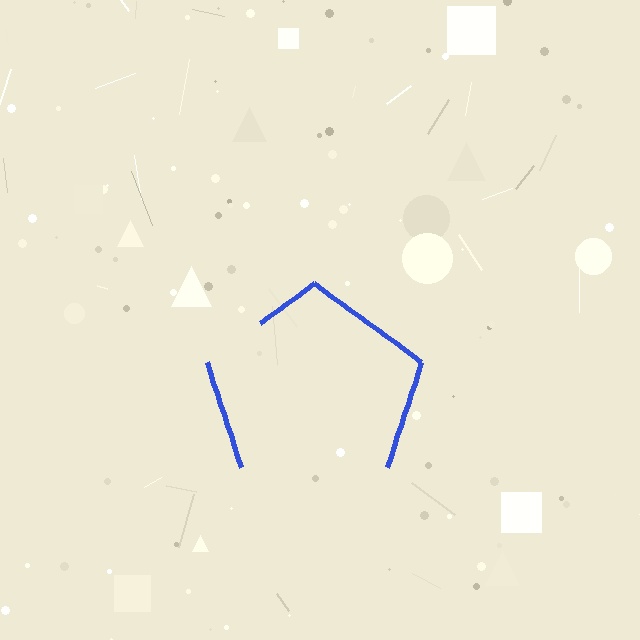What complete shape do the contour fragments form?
The contour fragments form a pentagon.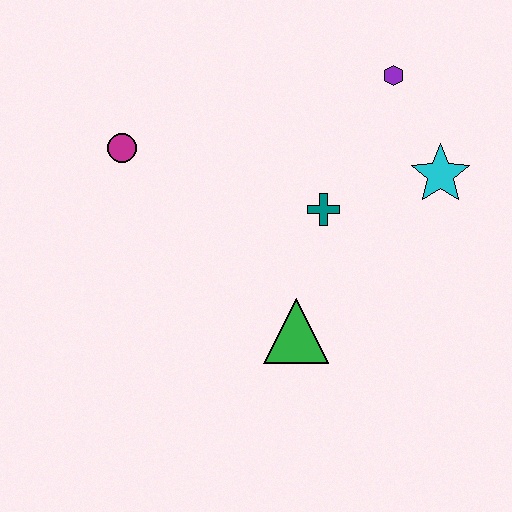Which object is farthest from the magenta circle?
The cyan star is farthest from the magenta circle.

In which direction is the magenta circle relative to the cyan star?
The magenta circle is to the left of the cyan star.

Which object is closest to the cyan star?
The purple hexagon is closest to the cyan star.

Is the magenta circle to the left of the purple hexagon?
Yes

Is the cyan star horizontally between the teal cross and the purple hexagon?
No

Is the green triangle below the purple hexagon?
Yes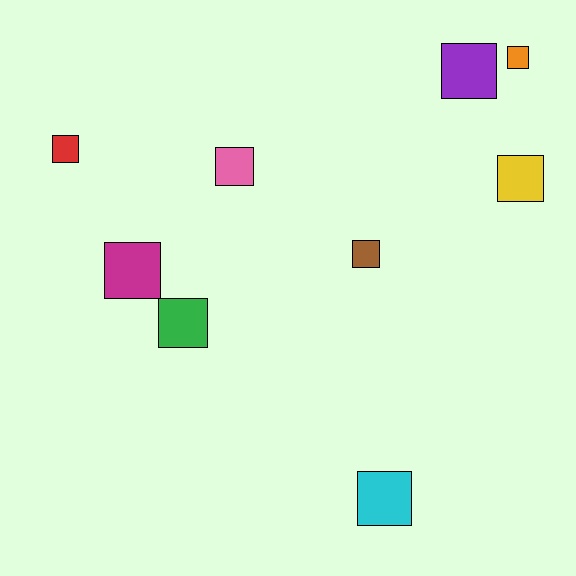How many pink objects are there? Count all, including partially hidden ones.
There is 1 pink object.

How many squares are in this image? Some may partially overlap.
There are 9 squares.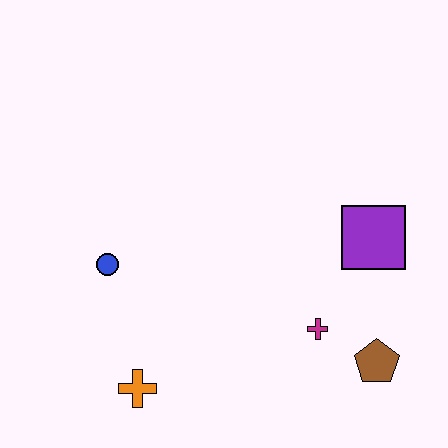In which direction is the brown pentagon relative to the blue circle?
The brown pentagon is to the right of the blue circle.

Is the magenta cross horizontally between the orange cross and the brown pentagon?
Yes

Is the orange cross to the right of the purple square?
No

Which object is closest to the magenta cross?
The brown pentagon is closest to the magenta cross.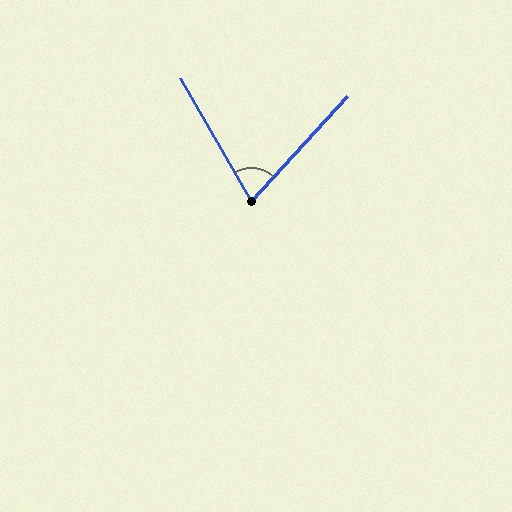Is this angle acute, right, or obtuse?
It is acute.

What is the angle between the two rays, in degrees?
Approximately 73 degrees.